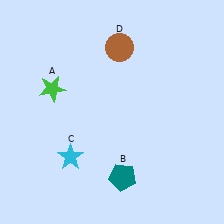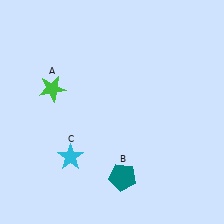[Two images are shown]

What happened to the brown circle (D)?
The brown circle (D) was removed in Image 2. It was in the top-right area of Image 1.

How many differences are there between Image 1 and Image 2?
There is 1 difference between the two images.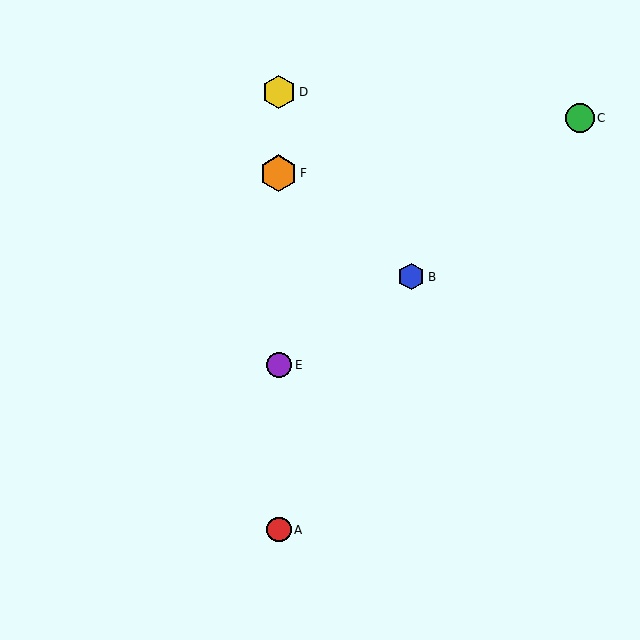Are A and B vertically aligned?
No, A is at x≈279 and B is at x≈411.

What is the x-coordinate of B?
Object B is at x≈411.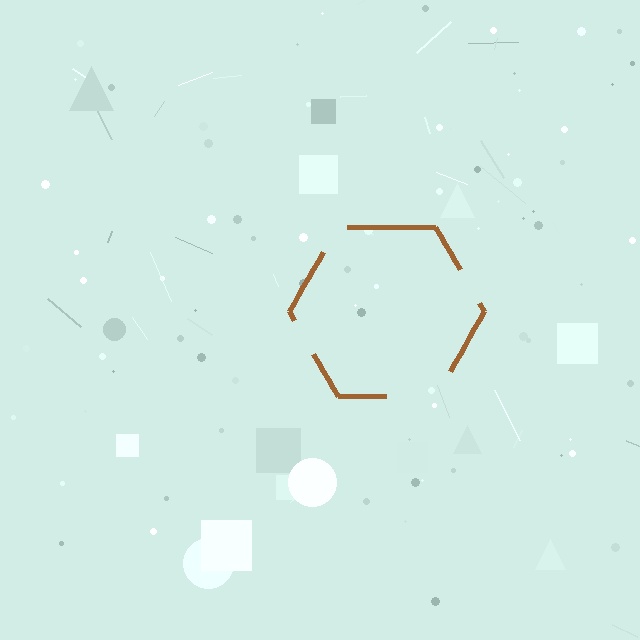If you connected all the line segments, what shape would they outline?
They would outline a hexagon.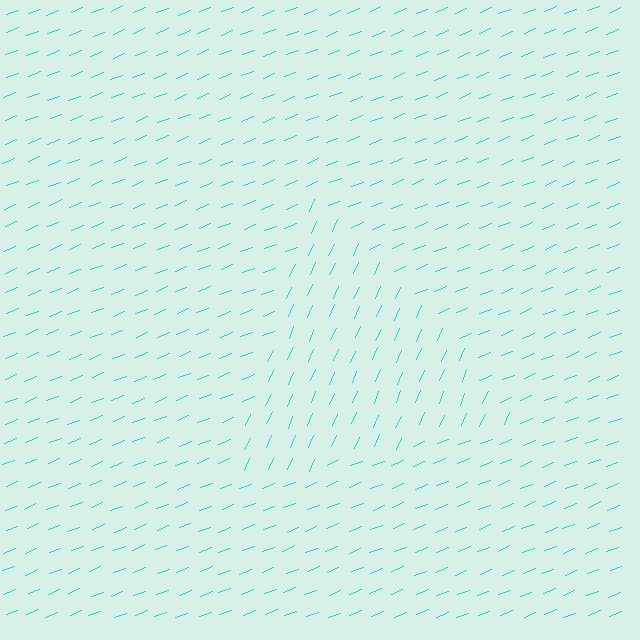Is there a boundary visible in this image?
Yes, there is a texture boundary formed by a change in line orientation.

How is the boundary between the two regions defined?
The boundary is defined purely by a change in line orientation (approximately 45 degrees difference). All lines are the same color and thickness.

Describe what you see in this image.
The image is filled with small cyan line segments. A triangle region in the image has lines oriented differently from the surrounding lines, creating a visible texture boundary.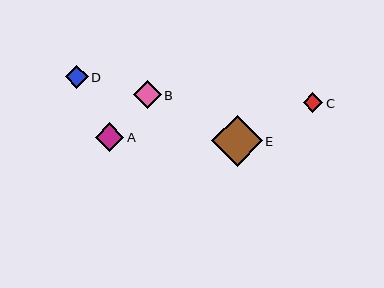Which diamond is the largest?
Diamond E is the largest with a size of approximately 51 pixels.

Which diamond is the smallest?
Diamond C is the smallest with a size of approximately 19 pixels.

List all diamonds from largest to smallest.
From largest to smallest: E, A, B, D, C.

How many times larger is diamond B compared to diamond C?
Diamond B is approximately 1.4 times the size of diamond C.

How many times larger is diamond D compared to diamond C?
Diamond D is approximately 1.2 times the size of diamond C.